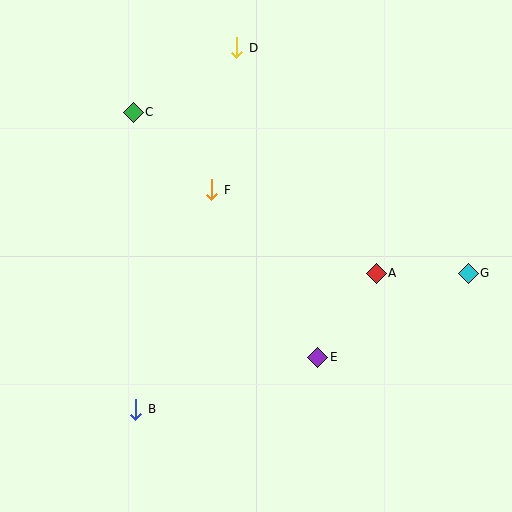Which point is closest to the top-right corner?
Point G is closest to the top-right corner.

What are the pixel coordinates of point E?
Point E is at (318, 357).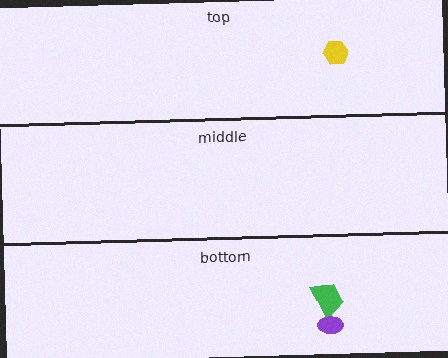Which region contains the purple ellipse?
The bottom region.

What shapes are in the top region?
The yellow hexagon.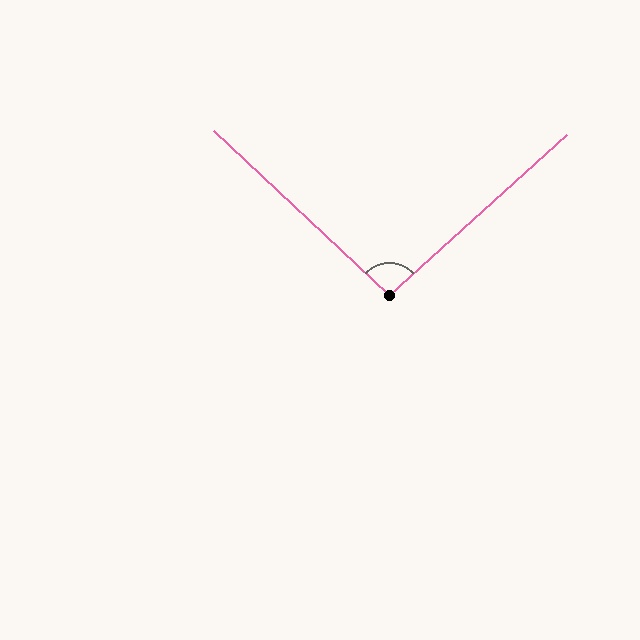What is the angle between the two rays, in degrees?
Approximately 95 degrees.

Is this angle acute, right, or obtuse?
It is approximately a right angle.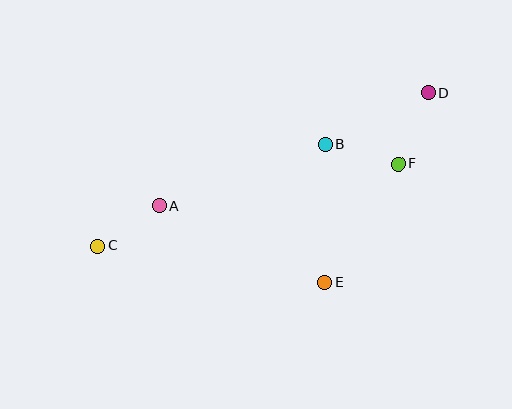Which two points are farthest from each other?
Points C and D are farthest from each other.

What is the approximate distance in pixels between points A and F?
The distance between A and F is approximately 242 pixels.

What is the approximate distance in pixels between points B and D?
The distance between B and D is approximately 115 pixels.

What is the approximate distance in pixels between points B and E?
The distance between B and E is approximately 138 pixels.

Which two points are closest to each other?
Points A and C are closest to each other.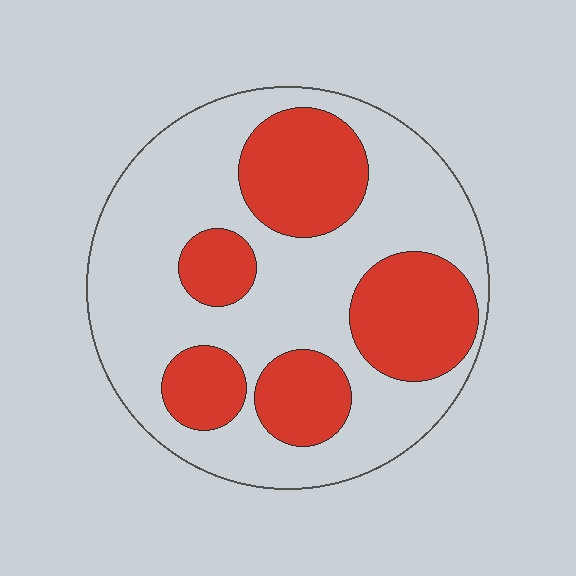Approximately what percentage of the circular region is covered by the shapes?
Approximately 35%.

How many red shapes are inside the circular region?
5.